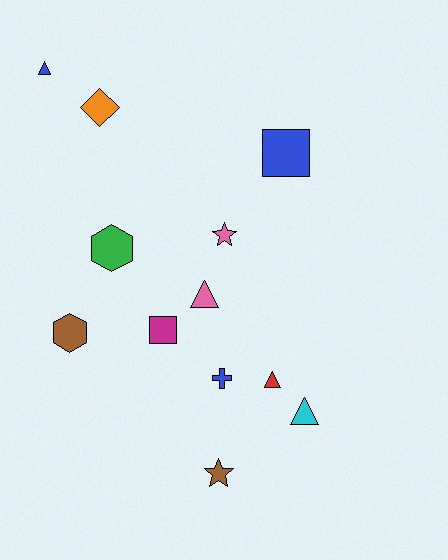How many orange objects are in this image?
There is 1 orange object.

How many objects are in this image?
There are 12 objects.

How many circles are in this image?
There are no circles.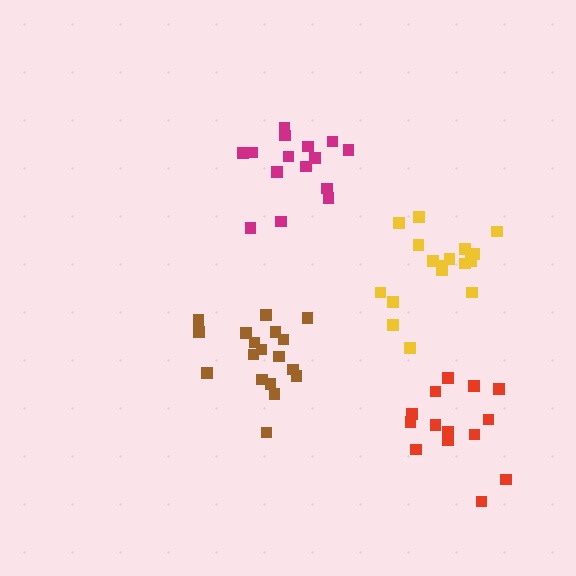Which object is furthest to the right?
The red cluster is rightmost.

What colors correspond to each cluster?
The clusters are colored: magenta, red, brown, yellow.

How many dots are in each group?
Group 1: 15 dots, Group 2: 14 dots, Group 3: 18 dots, Group 4: 17 dots (64 total).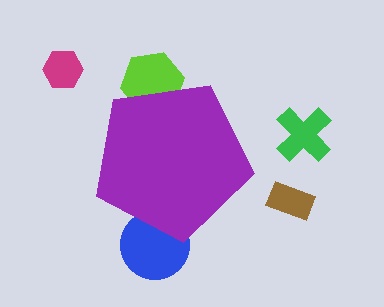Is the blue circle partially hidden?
Yes, the blue circle is partially hidden behind the purple pentagon.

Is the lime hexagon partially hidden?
Yes, the lime hexagon is partially hidden behind the purple pentagon.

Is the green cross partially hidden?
No, the green cross is fully visible.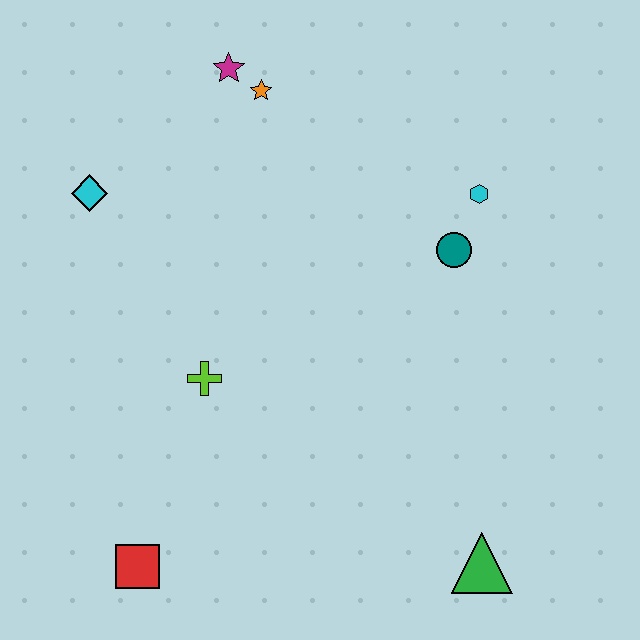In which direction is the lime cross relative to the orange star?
The lime cross is below the orange star.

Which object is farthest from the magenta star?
The green triangle is farthest from the magenta star.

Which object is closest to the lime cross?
The red square is closest to the lime cross.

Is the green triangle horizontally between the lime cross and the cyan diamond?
No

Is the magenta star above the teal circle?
Yes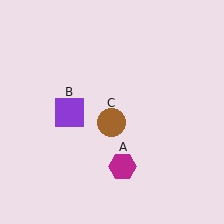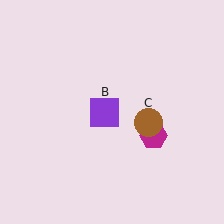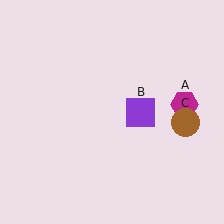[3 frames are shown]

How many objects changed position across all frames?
3 objects changed position: magenta hexagon (object A), purple square (object B), brown circle (object C).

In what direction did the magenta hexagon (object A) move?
The magenta hexagon (object A) moved up and to the right.